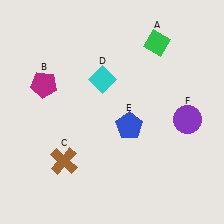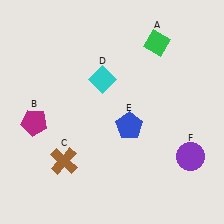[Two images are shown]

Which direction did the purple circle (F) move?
The purple circle (F) moved down.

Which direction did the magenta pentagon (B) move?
The magenta pentagon (B) moved down.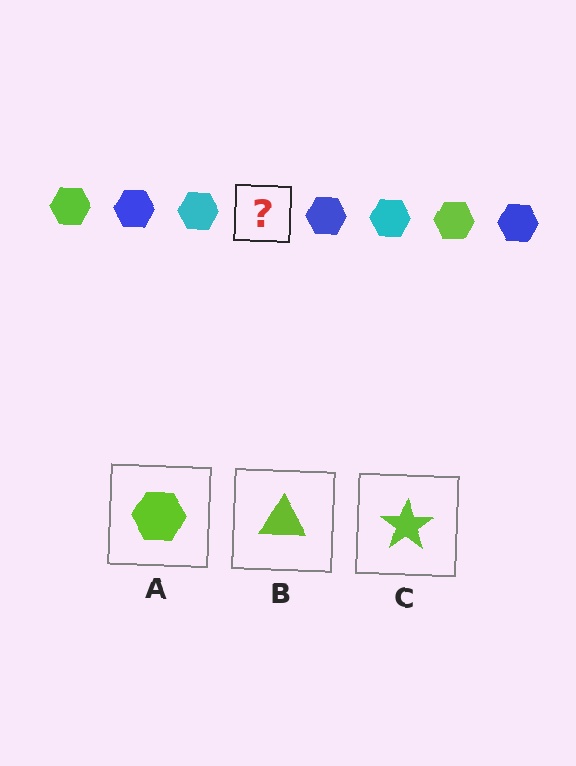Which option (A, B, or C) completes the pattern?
A.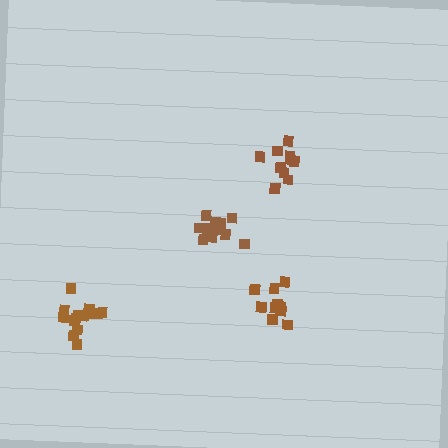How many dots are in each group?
Group 1: 12 dots, Group 2: 15 dots, Group 3: 10 dots, Group 4: 10 dots (47 total).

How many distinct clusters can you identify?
There are 4 distinct clusters.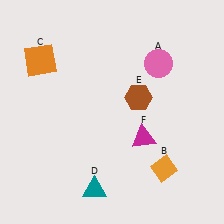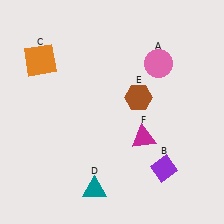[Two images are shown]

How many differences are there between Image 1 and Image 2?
There is 1 difference between the two images.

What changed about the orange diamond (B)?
In Image 1, B is orange. In Image 2, it changed to purple.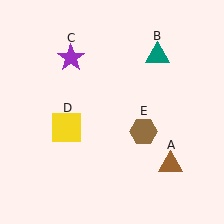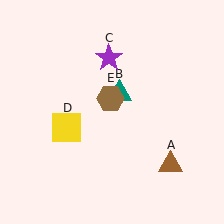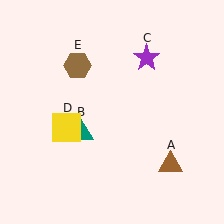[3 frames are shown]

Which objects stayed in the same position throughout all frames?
Brown triangle (object A) and yellow square (object D) remained stationary.